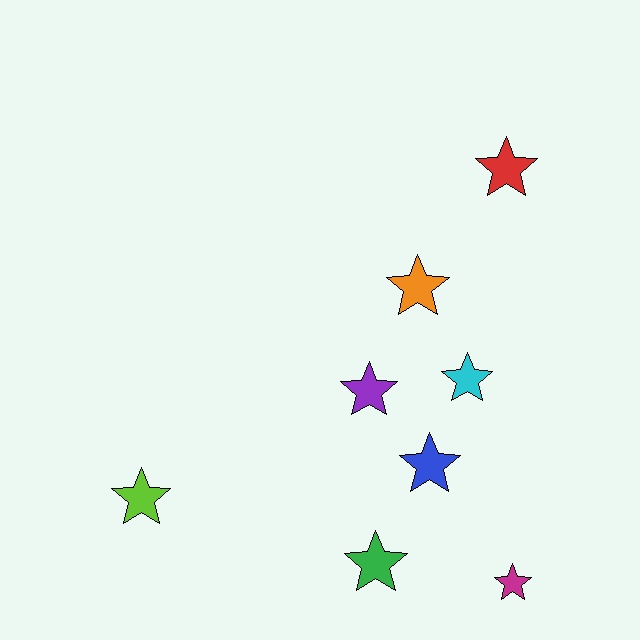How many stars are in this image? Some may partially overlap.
There are 8 stars.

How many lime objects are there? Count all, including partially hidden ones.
There is 1 lime object.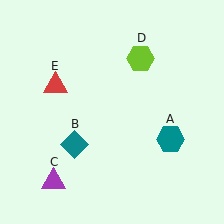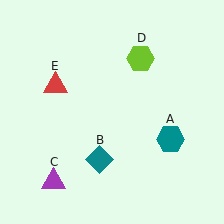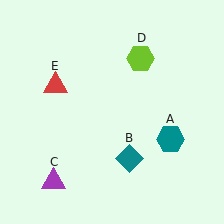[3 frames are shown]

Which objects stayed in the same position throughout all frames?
Teal hexagon (object A) and purple triangle (object C) and lime hexagon (object D) and red triangle (object E) remained stationary.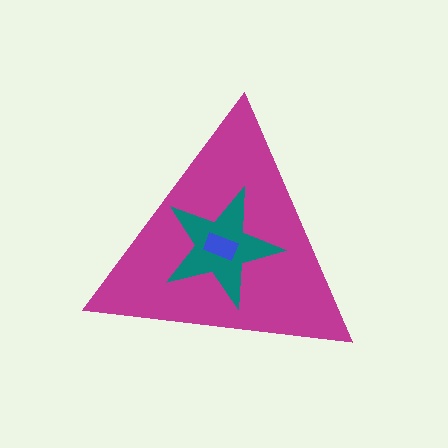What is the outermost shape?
The magenta triangle.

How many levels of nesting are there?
3.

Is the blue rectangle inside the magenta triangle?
Yes.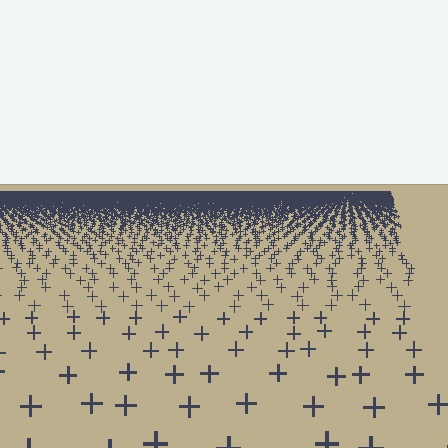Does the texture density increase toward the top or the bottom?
Density increases toward the top.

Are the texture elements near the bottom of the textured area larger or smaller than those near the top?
Larger. Near the bottom, elements are closer to the viewer and appear at a bigger on-screen size.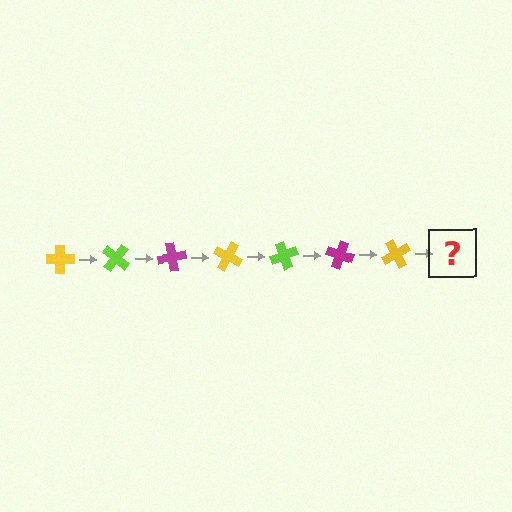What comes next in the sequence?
The next element should be a lime cross, rotated 280 degrees from the start.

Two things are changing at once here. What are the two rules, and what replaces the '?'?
The two rules are that it rotates 40 degrees each step and the color cycles through yellow, lime, and magenta. The '?' should be a lime cross, rotated 280 degrees from the start.